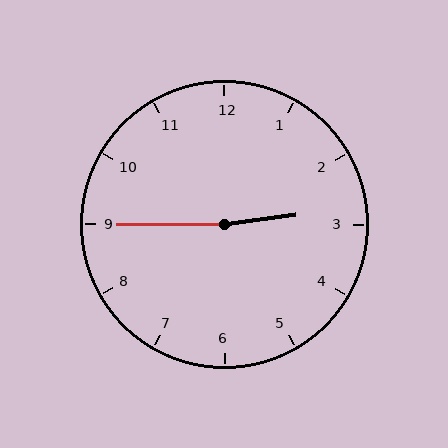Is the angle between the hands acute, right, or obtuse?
It is obtuse.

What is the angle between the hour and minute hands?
Approximately 172 degrees.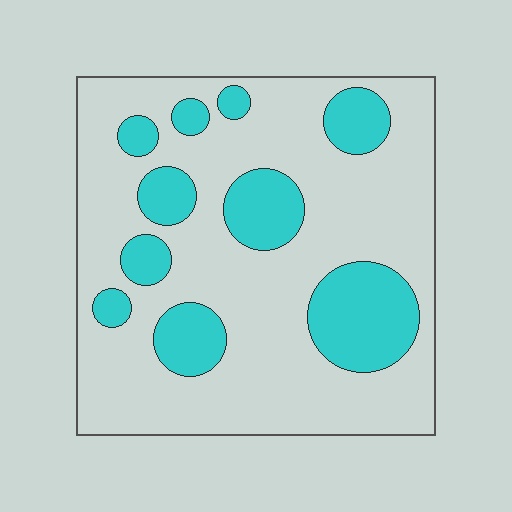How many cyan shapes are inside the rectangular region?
10.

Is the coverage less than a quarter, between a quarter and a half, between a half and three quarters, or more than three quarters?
Between a quarter and a half.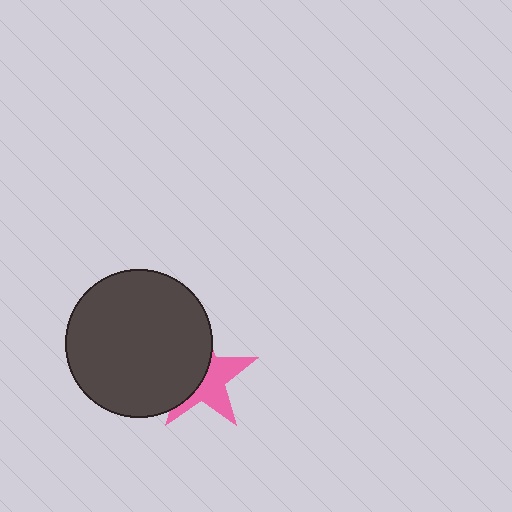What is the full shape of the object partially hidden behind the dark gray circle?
The partially hidden object is a pink star.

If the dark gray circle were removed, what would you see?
You would see the complete pink star.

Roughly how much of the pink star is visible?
About half of it is visible (roughly 49%).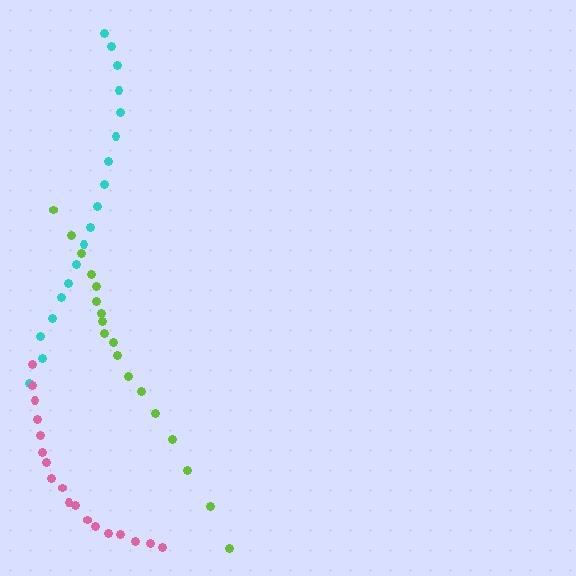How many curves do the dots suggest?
There are 3 distinct paths.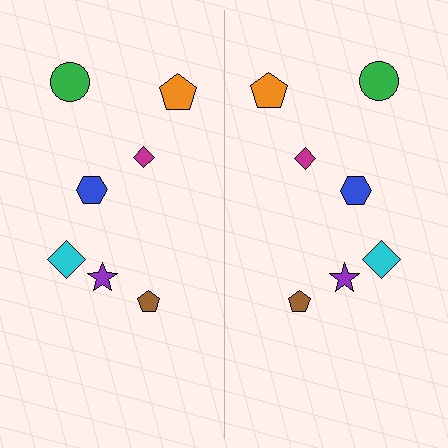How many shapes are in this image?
There are 14 shapes in this image.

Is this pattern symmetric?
Yes, this pattern has bilateral (reflection) symmetry.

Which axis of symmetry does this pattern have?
The pattern has a vertical axis of symmetry running through the center of the image.